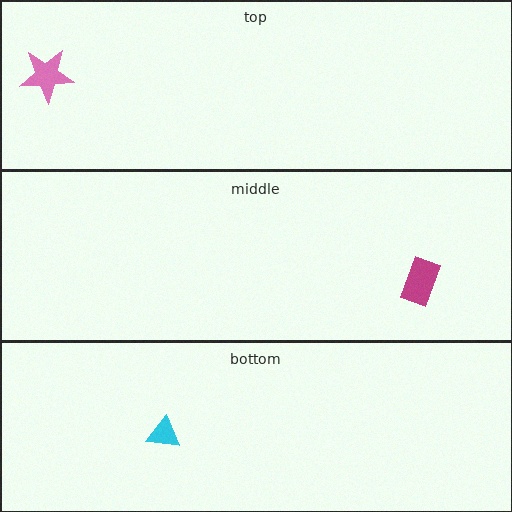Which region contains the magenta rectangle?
The middle region.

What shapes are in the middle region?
The magenta rectangle.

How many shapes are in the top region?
1.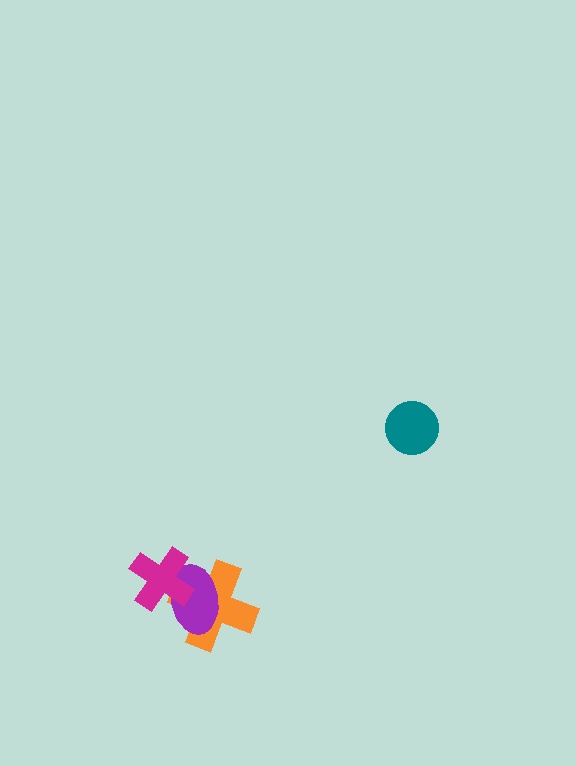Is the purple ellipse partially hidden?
Yes, it is partially covered by another shape.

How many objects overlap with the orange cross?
2 objects overlap with the orange cross.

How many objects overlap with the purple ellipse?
2 objects overlap with the purple ellipse.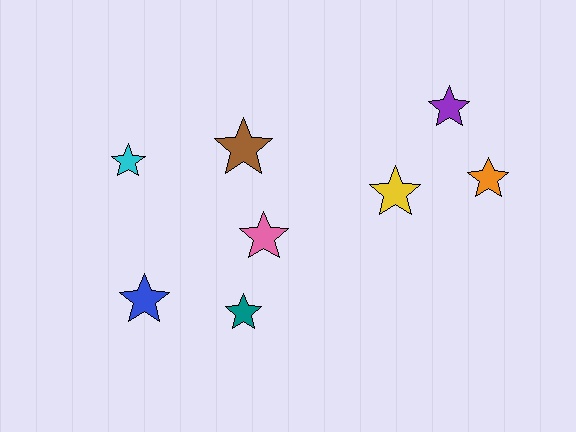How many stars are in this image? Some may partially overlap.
There are 8 stars.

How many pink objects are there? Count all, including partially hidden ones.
There is 1 pink object.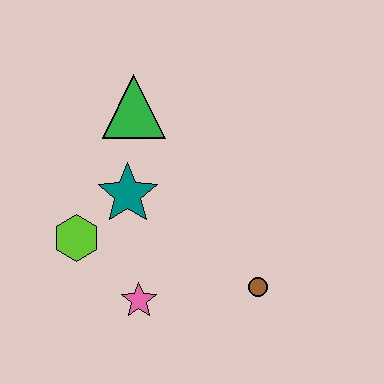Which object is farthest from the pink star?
The green triangle is farthest from the pink star.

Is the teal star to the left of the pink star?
Yes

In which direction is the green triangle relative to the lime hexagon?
The green triangle is above the lime hexagon.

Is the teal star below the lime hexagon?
No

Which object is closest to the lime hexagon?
The teal star is closest to the lime hexagon.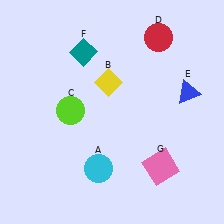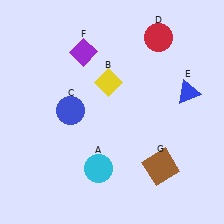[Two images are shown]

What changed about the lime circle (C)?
In Image 1, C is lime. In Image 2, it changed to blue.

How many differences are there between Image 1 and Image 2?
There are 3 differences between the two images.